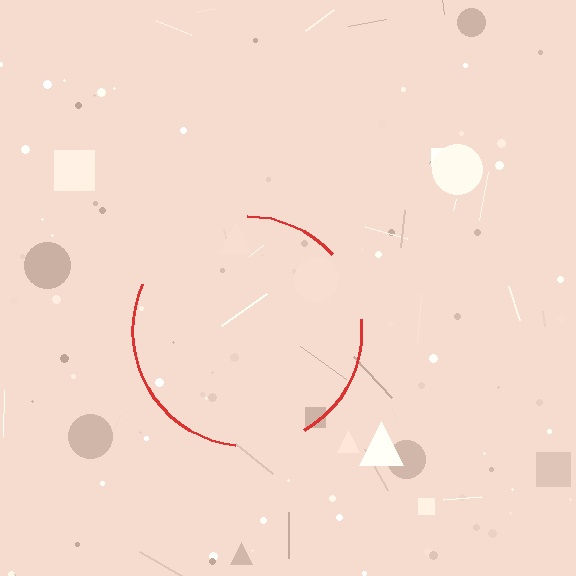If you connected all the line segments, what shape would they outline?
They would outline a circle.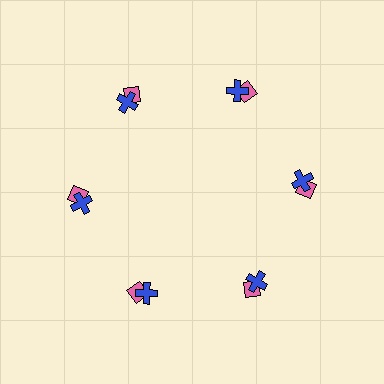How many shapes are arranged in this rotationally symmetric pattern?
There are 12 shapes, arranged in 6 groups of 2.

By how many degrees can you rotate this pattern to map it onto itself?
The pattern maps onto itself every 60 degrees of rotation.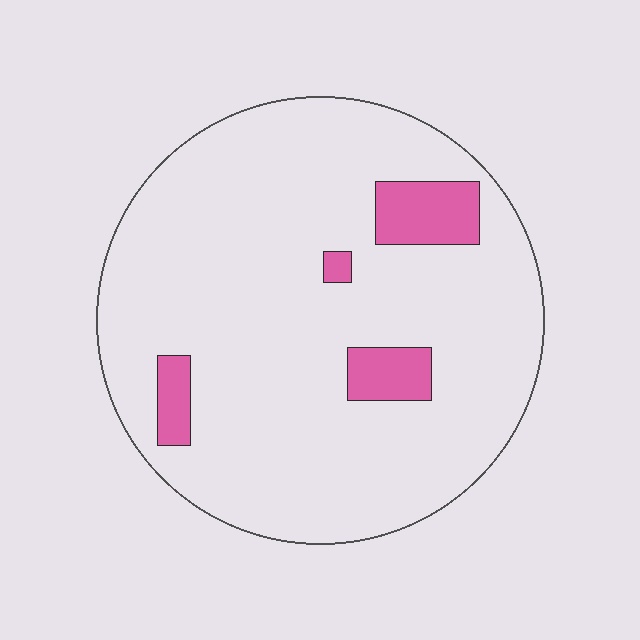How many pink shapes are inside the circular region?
4.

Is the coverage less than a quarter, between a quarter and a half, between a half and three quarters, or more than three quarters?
Less than a quarter.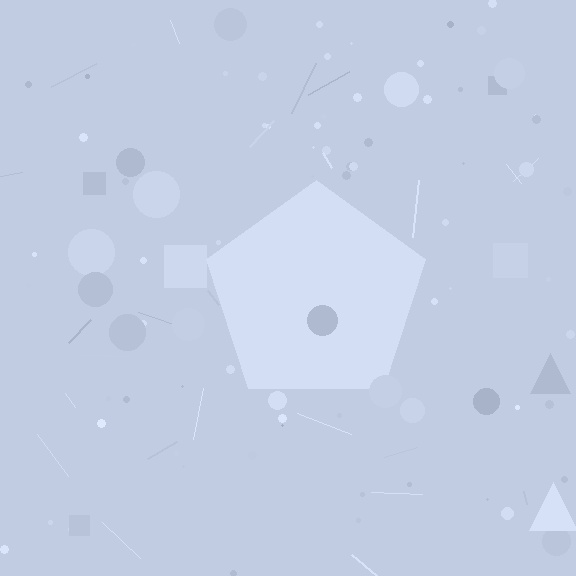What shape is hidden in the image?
A pentagon is hidden in the image.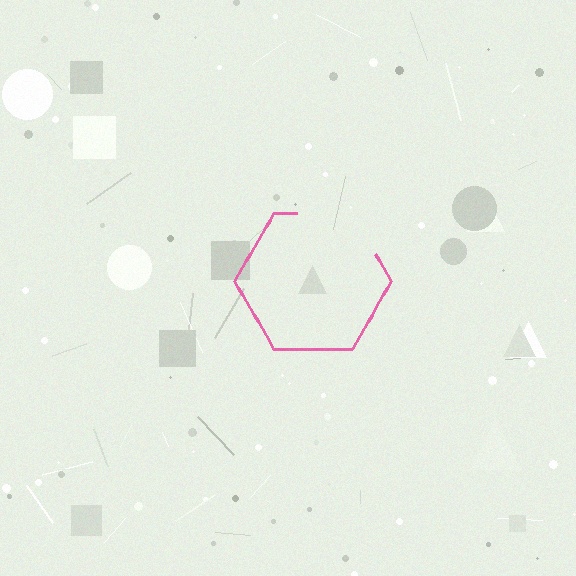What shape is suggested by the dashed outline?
The dashed outline suggests a hexagon.